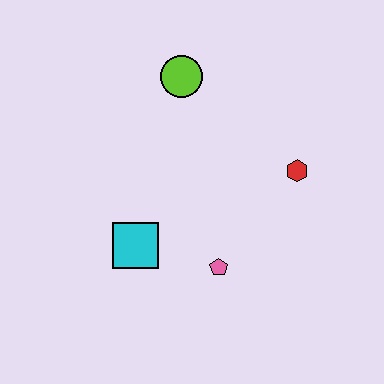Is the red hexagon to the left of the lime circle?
No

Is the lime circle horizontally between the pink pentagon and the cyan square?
Yes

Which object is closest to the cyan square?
The pink pentagon is closest to the cyan square.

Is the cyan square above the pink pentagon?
Yes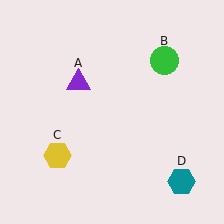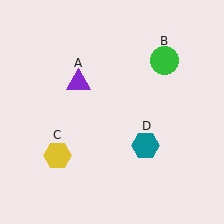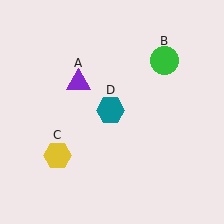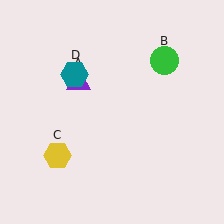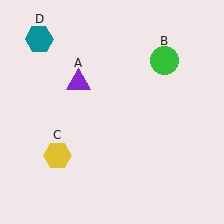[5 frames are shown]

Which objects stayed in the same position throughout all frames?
Purple triangle (object A) and green circle (object B) and yellow hexagon (object C) remained stationary.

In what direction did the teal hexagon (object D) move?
The teal hexagon (object D) moved up and to the left.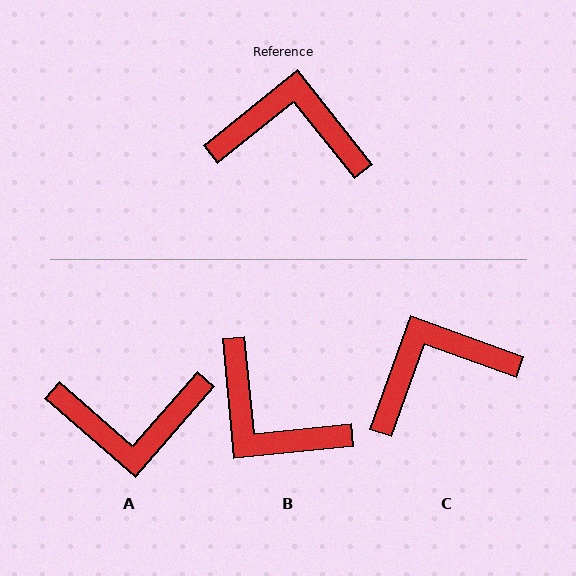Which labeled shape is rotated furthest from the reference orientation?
A, about 170 degrees away.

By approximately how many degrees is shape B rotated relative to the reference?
Approximately 147 degrees counter-clockwise.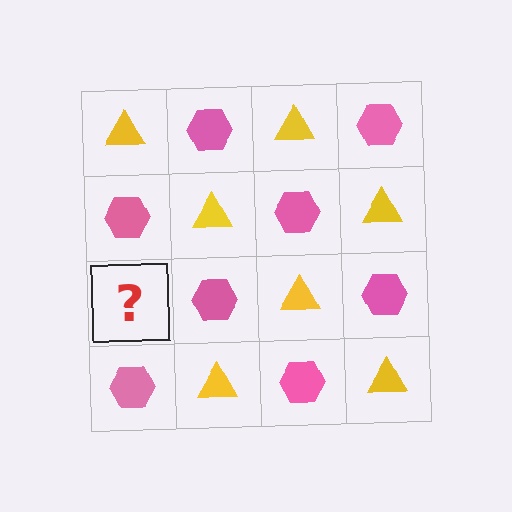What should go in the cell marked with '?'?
The missing cell should contain a yellow triangle.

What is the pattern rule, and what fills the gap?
The rule is that it alternates yellow triangle and pink hexagon in a checkerboard pattern. The gap should be filled with a yellow triangle.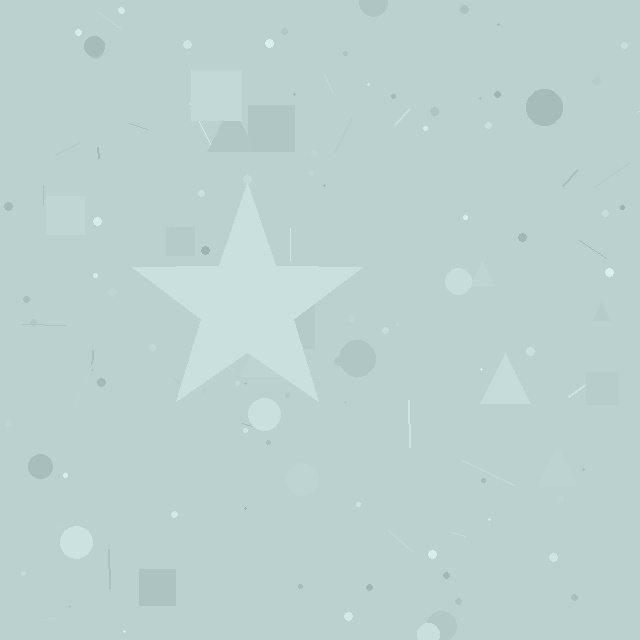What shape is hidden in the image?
A star is hidden in the image.